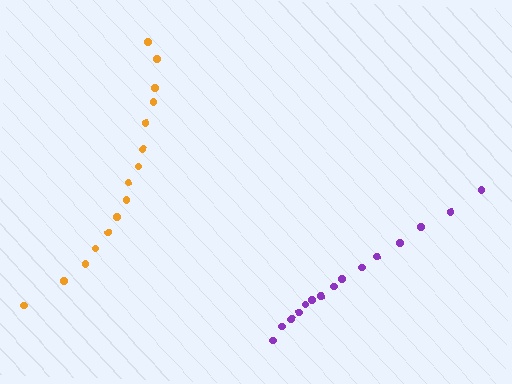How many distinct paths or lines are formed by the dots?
There are 2 distinct paths.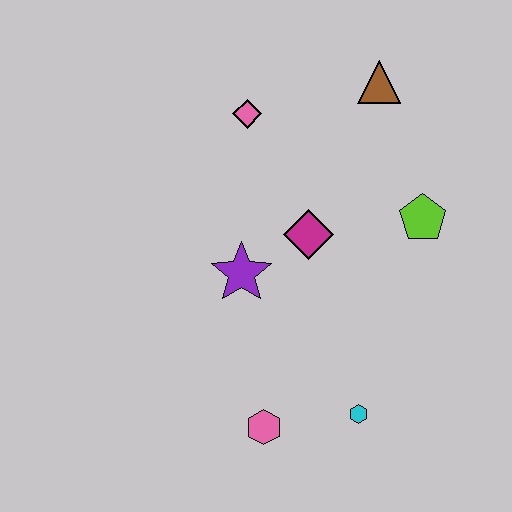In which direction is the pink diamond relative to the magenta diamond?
The pink diamond is above the magenta diamond.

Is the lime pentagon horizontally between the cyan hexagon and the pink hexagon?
No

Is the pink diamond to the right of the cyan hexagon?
No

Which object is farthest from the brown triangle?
The pink hexagon is farthest from the brown triangle.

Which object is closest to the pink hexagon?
The cyan hexagon is closest to the pink hexagon.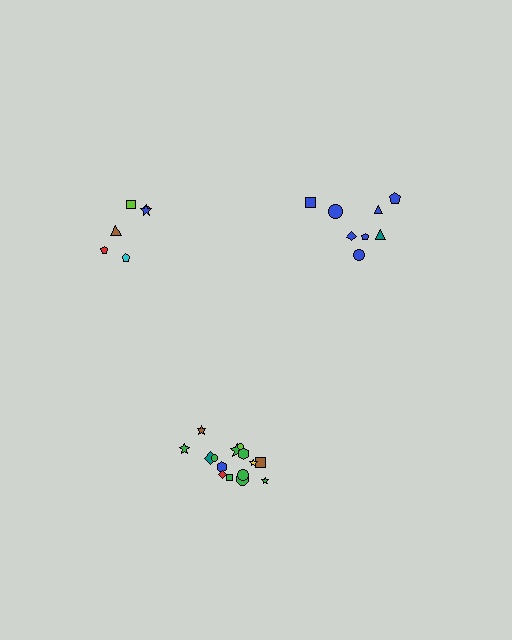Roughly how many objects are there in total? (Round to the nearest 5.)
Roughly 30 objects in total.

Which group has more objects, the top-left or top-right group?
The top-right group.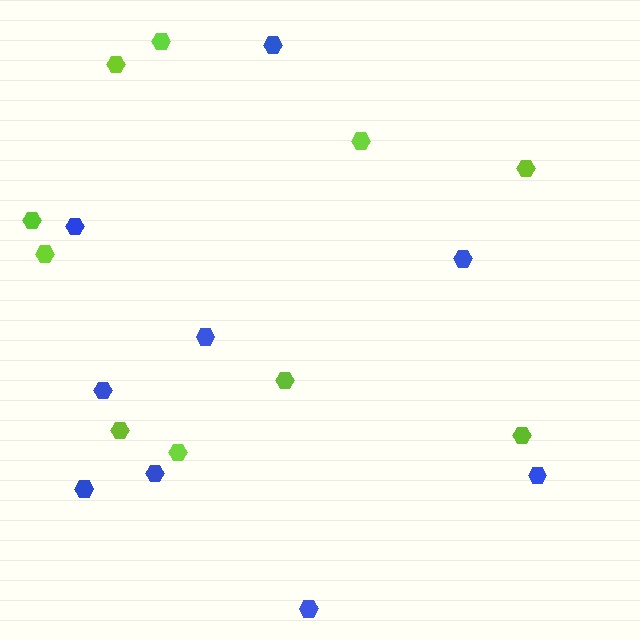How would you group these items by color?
There are 2 groups: one group of lime hexagons (10) and one group of blue hexagons (9).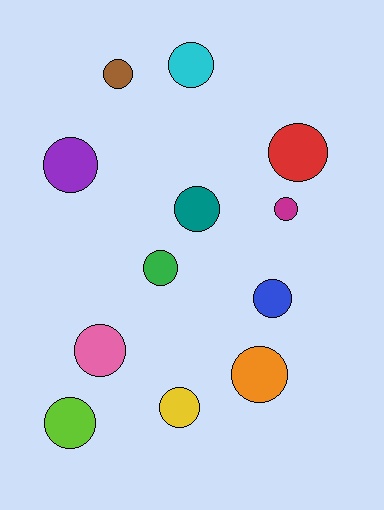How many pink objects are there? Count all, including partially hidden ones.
There is 1 pink object.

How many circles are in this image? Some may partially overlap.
There are 12 circles.